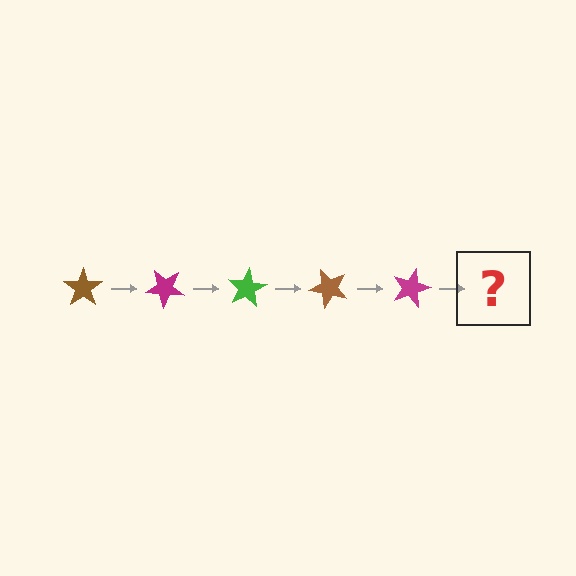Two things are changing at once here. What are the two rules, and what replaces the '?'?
The two rules are that it rotates 40 degrees each step and the color cycles through brown, magenta, and green. The '?' should be a green star, rotated 200 degrees from the start.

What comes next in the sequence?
The next element should be a green star, rotated 200 degrees from the start.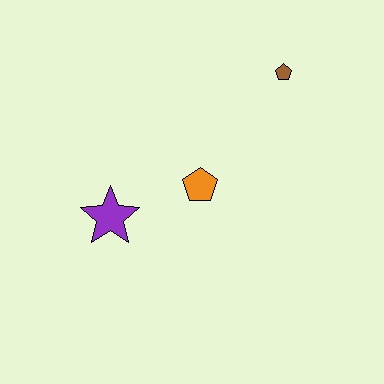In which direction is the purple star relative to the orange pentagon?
The purple star is to the left of the orange pentagon.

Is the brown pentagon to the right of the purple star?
Yes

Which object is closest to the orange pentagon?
The purple star is closest to the orange pentagon.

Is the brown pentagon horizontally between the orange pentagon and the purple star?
No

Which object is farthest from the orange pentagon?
The brown pentagon is farthest from the orange pentagon.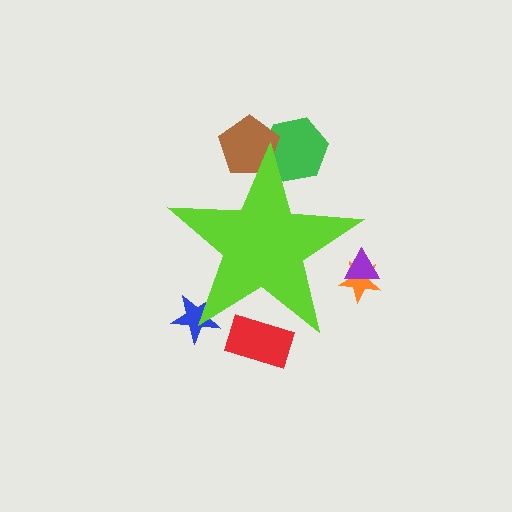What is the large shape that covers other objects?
A lime star.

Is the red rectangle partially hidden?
Yes, the red rectangle is partially hidden behind the lime star.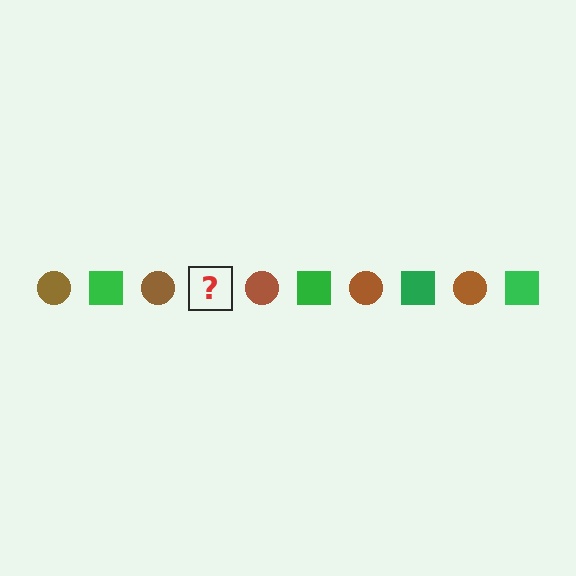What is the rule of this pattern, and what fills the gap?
The rule is that the pattern alternates between brown circle and green square. The gap should be filled with a green square.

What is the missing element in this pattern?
The missing element is a green square.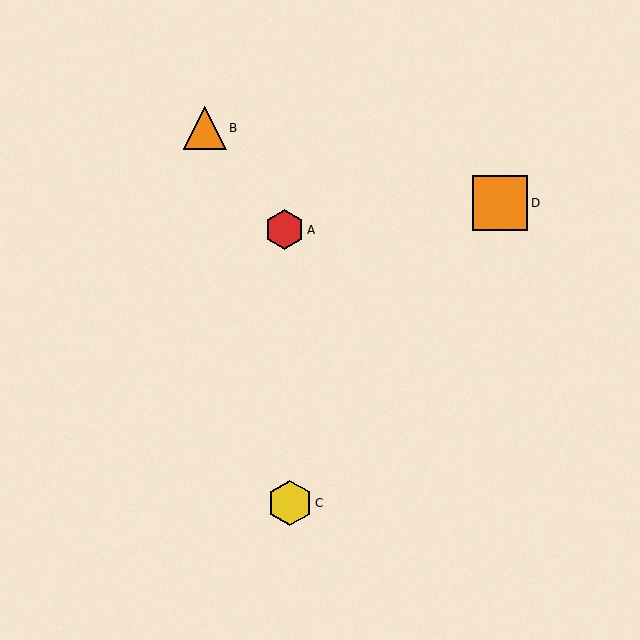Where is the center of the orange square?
The center of the orange square is at (500, 203).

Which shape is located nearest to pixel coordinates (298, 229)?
The red hexagon (labeled A) at (284, 230) is nearest to that location.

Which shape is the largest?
The orange square (labeled D) is the largest.